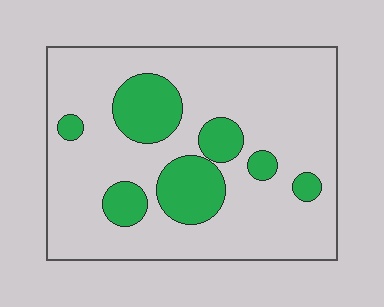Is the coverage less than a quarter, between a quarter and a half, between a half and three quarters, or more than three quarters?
Less than a quarter.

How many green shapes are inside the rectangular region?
7.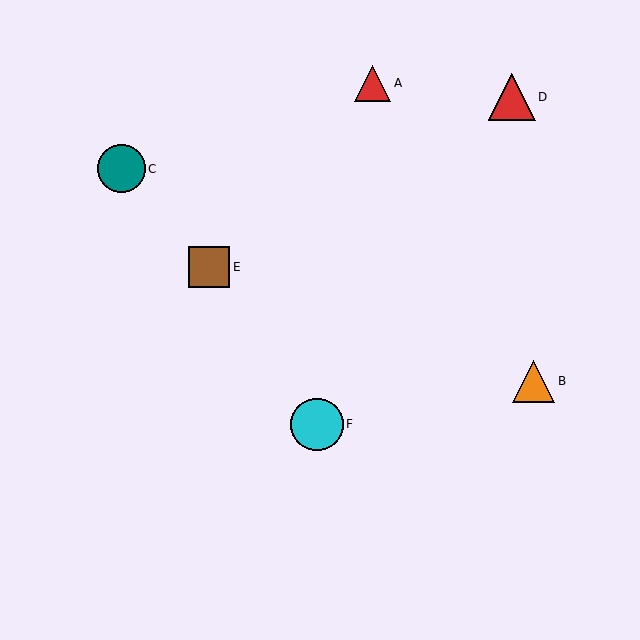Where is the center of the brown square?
The center of the brown square is at (209, 267).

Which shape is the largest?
The cyan circle (labeled F) is the largest.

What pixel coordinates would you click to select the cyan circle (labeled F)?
Click at (317, 424) to select the cyan circle F.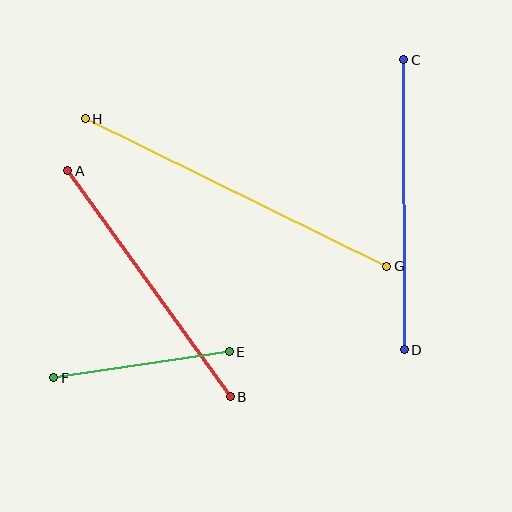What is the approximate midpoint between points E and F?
The midpoint is at approximately (142, 365) pixels.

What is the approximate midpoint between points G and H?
The midpoint is at approximately (236, 192) pixels.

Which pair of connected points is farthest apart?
Points G and H are farthest apart.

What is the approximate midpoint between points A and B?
The midpoint is at approximately (149, 284) pixels.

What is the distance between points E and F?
The distance is approximately 177 pixels.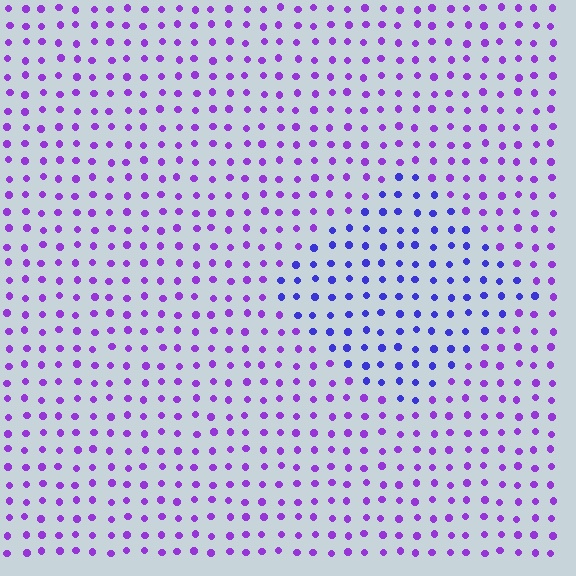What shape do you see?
I see a diamond.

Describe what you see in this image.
The image is filled with small purple elements in a uniform arrangement. A diamond-shaped region is visible where the elements are tinted to a slightly different hue, forming a subtle color boundary.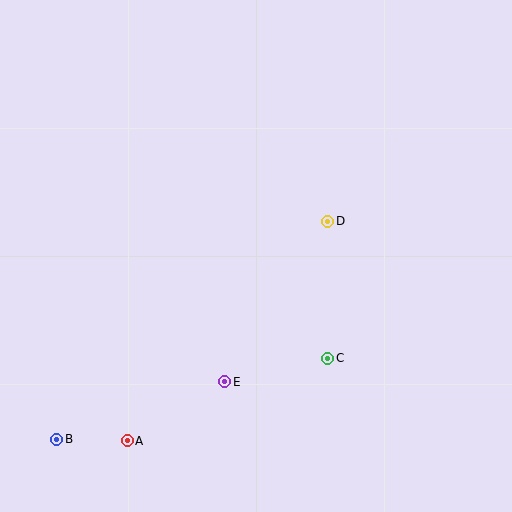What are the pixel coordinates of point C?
Point C is at (328, 358).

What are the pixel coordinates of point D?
Point D is at (328, 221).